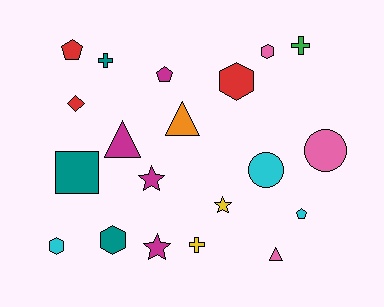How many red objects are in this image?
There are 3 red objects.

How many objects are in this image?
There are 20 objects.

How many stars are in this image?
There are 3 stars.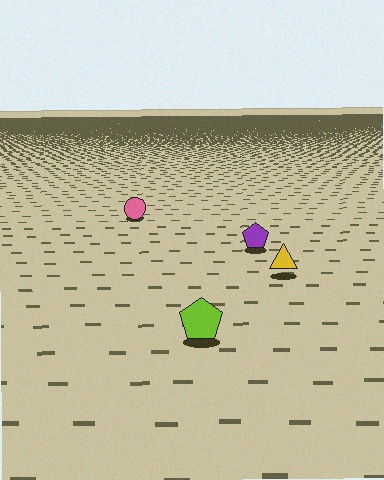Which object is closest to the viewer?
The lime pentagon is closest. The texture marks near it are larger and more spread out.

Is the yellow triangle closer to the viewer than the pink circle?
Yes. The yellow triangle is closer — you can tell from the texture gradient: the ground texture is coarser near it.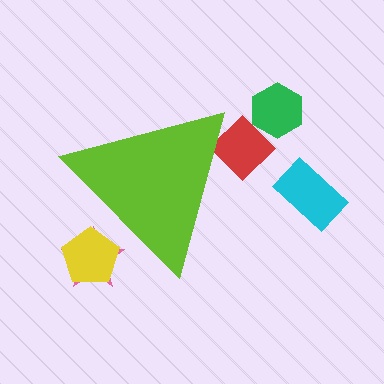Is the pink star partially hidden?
Yes, the pink star is partially hidden behind the lime triangle.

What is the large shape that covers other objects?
A lime triangle.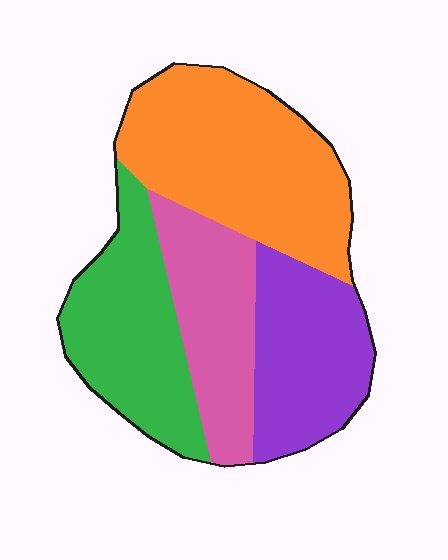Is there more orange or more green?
Orange.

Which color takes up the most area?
Orange, at roughly 35%.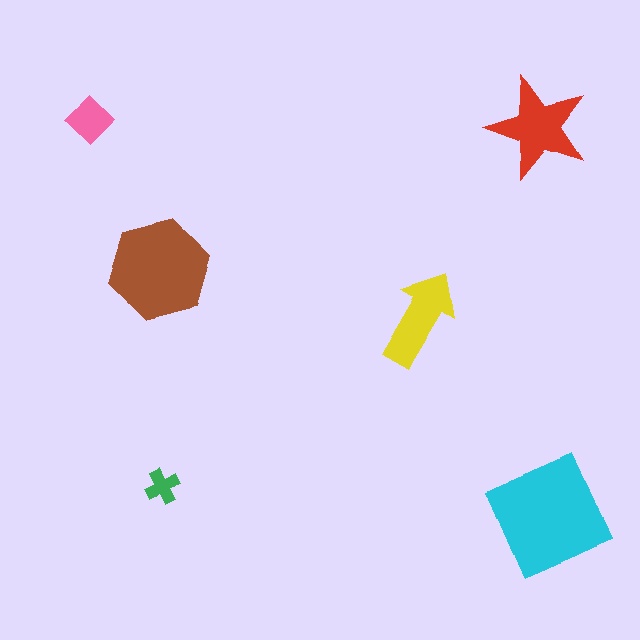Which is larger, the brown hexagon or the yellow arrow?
The brown hexagon.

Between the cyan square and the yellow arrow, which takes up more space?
The cyan square.